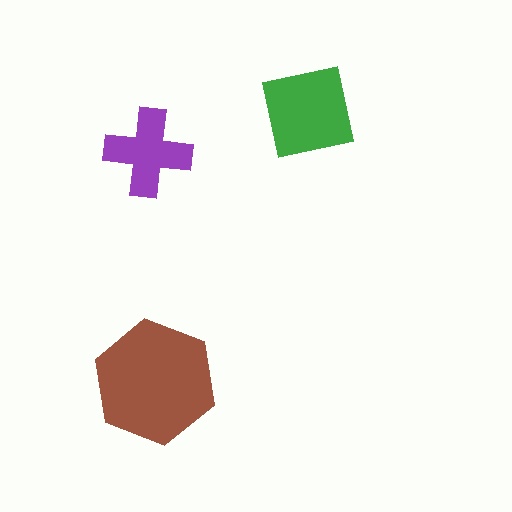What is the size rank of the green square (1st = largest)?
2nd.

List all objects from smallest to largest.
The purple cross, the green square, the brown hexagon.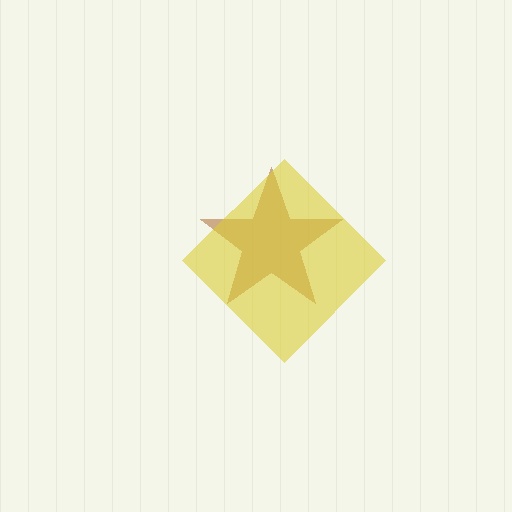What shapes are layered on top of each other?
The layered shapes are: a brown star, a yellow diamond.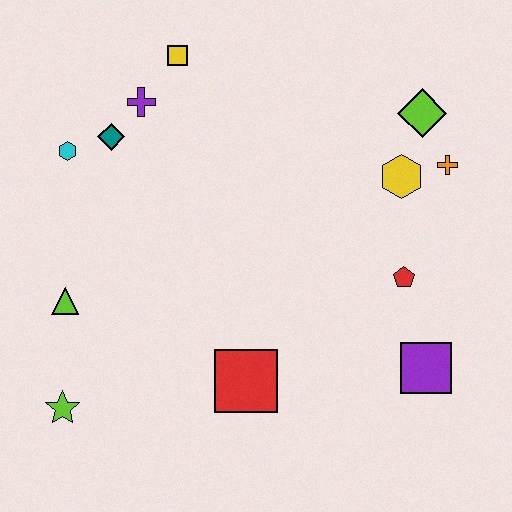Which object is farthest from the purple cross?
The purple square is farthest from the purple cross.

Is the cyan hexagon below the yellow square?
Yes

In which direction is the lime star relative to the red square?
The lime star is to the left of the red square.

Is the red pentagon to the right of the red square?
Yes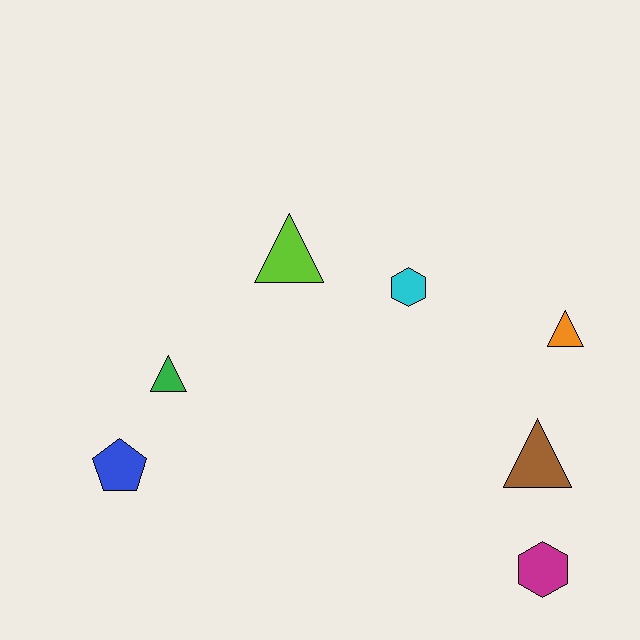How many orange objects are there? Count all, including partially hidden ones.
There is 1 orange object.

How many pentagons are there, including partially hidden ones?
There is 1 pentagon.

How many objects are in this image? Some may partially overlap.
There are 7 objects.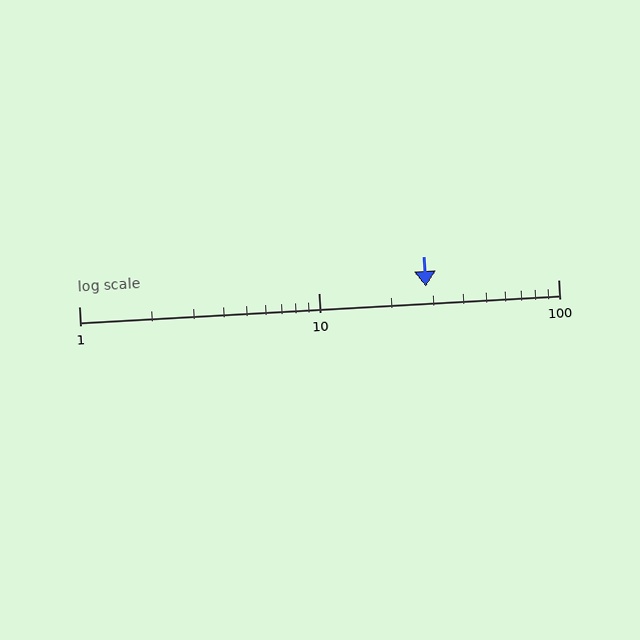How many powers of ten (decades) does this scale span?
The scale spans 2 decades, from 1 to 100.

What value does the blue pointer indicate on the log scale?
The pointer indicates approximately 28.